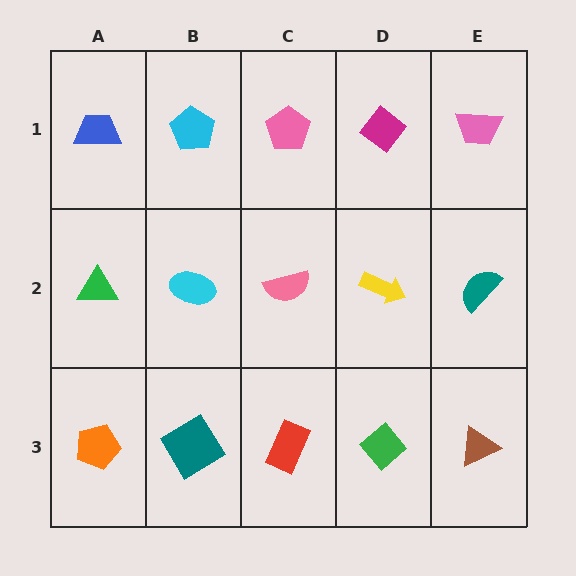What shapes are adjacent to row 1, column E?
A teal semicircle (row 2, column E), a magenta diamond (row 1, column D).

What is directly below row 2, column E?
A brown triangle.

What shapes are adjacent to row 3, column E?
A teal semicircle (row 2, column E), a green diamond (row 3, column D).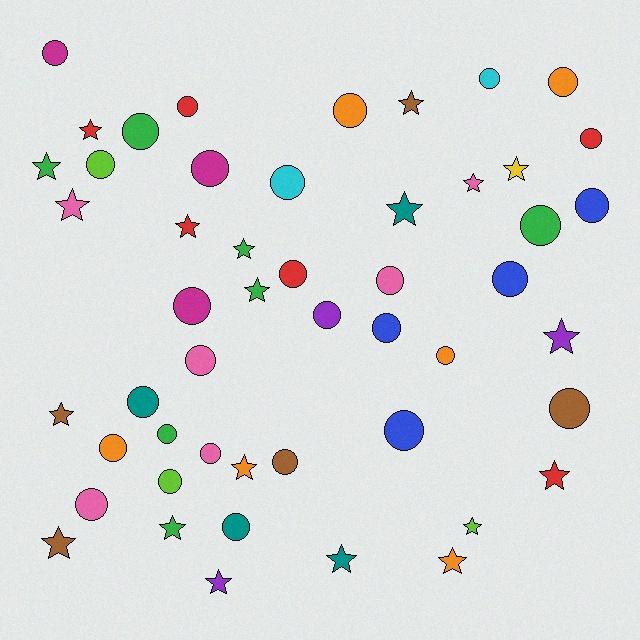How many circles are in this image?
There are 30 circles.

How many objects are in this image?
There are 50 objects.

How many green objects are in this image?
There are 7 green objects.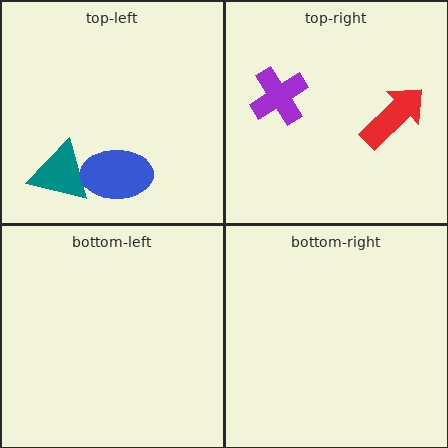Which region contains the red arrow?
The top-right region.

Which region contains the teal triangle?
The top-left region.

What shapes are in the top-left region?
The teal triangle, the blue ellipse.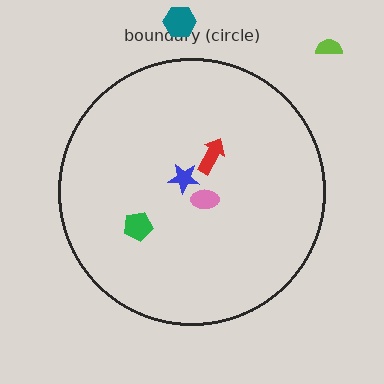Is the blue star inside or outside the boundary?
Inside.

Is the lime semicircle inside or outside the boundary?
Outside.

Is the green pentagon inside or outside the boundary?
Inside.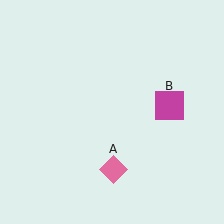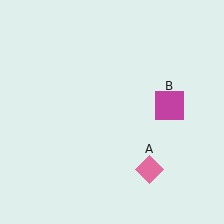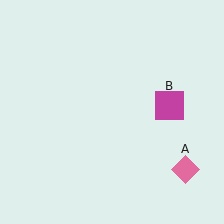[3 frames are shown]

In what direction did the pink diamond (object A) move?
The pink diamond (object A) moved right.